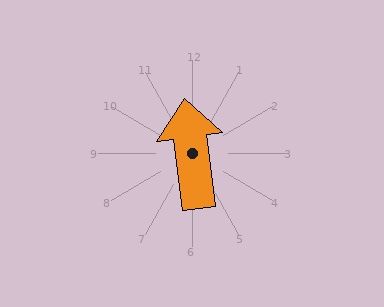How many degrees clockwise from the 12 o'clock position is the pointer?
Approximately 352 degrees.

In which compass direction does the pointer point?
North.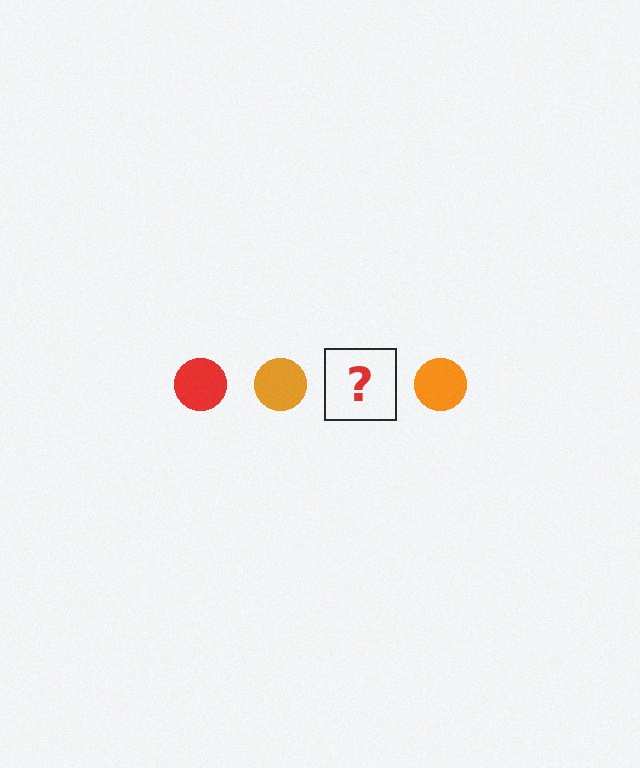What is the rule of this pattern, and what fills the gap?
The rule is that the pattern cycles through red, orange circles. The gap should be filled with a red circle.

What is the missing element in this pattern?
The missing element is a red circle.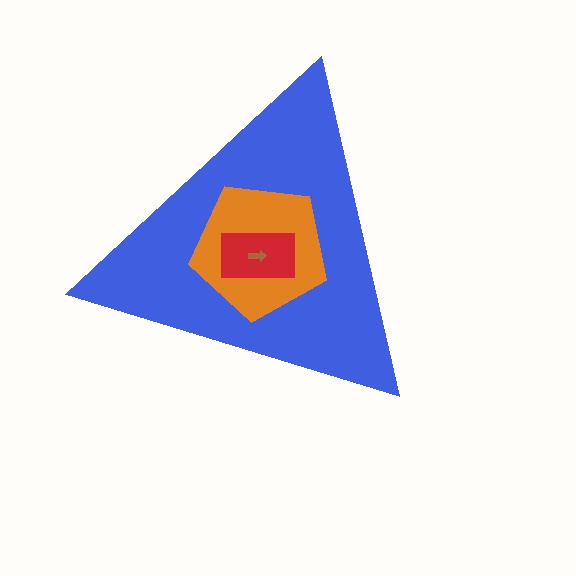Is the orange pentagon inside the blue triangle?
Yes.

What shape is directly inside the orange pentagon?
The red rectangle.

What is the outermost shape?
The blue triangle.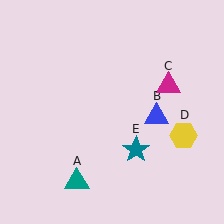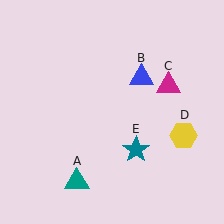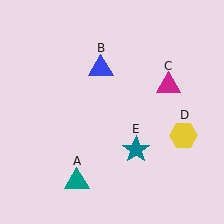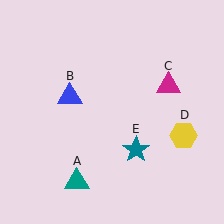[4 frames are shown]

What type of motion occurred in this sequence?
The blue triangle (object B) rotated counterclockwise around the center of the scene.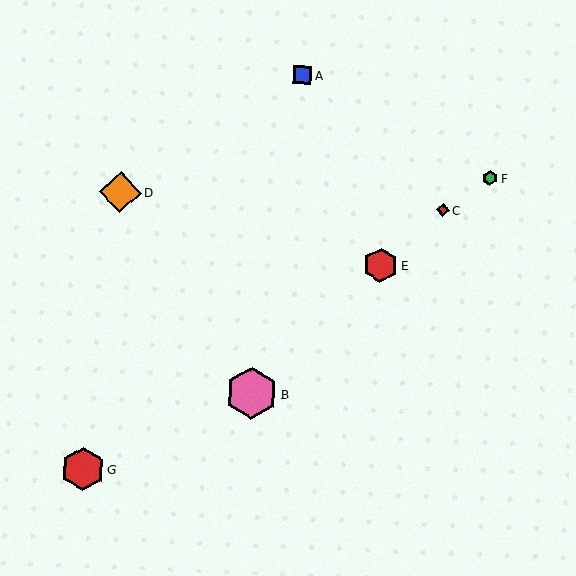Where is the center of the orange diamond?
The center of the orange diamond is at (120, 192).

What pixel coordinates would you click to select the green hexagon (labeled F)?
Click at (490, 178) to select the green hexagon F.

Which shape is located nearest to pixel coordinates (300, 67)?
The blue square (labeled A) at (302, 75) is nearest to that location.